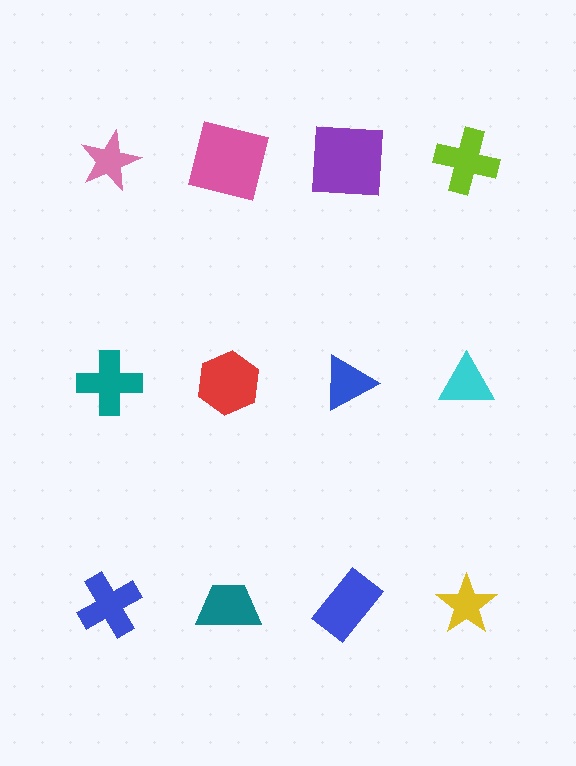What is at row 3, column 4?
A yellow star.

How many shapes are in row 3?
4 shapes.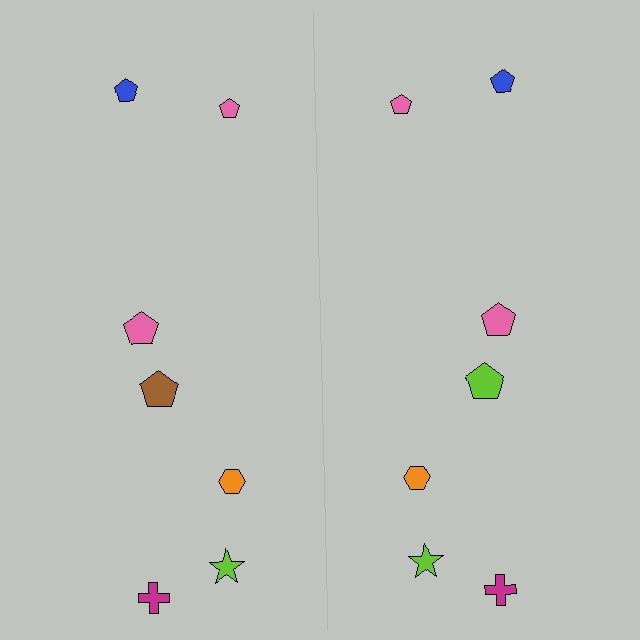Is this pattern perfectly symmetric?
No, the pattern is not perfectly symmetric. The lime pentagon on the right side breaks the symmetry — its mirror counterpart is brown.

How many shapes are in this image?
There are 14 shapes in this image.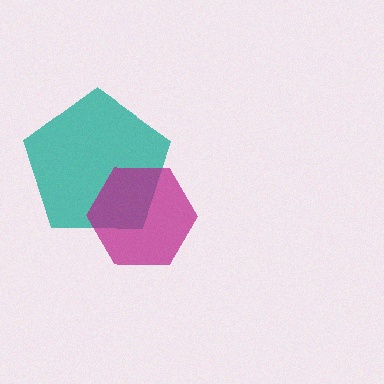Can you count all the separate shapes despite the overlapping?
Yes, there are 2 separate shapes.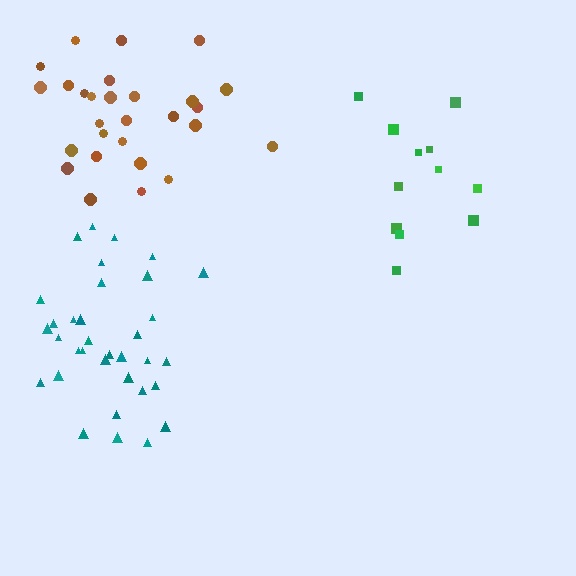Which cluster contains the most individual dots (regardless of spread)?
Teal (34).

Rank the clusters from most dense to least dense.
teal, brown, green.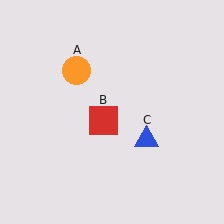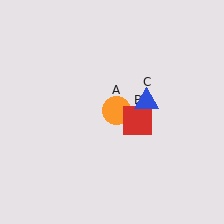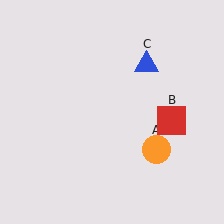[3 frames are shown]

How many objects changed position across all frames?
3 objects changed position: orange circle (object A), red square (object B), blue triangle (object C).